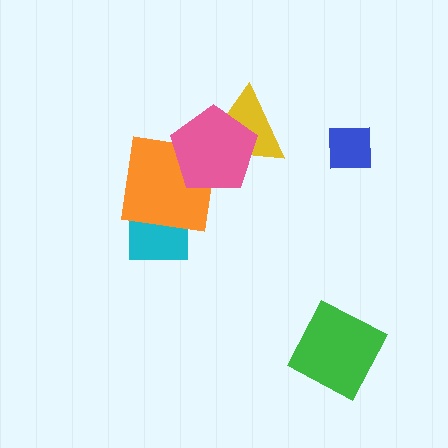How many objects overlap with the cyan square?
1 object overlaps with the cyan square.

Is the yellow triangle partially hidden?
Yes, it is partially covered by another shape.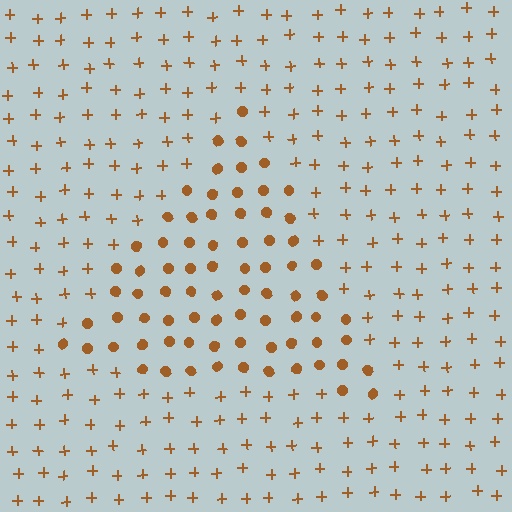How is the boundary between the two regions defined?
The boundary is defined by a change in element shape: circles inside vs. plus signs outside. All elements share the same color and spacing.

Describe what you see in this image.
The image is filled with small brown elements arranged in a uniform grid. A triangle-shaped region contains circles, while the surrounding area contains plus signs. The boundary is defined purely by the change in element shape.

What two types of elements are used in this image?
The image uses circles inside the triangle region and plus signs outside it.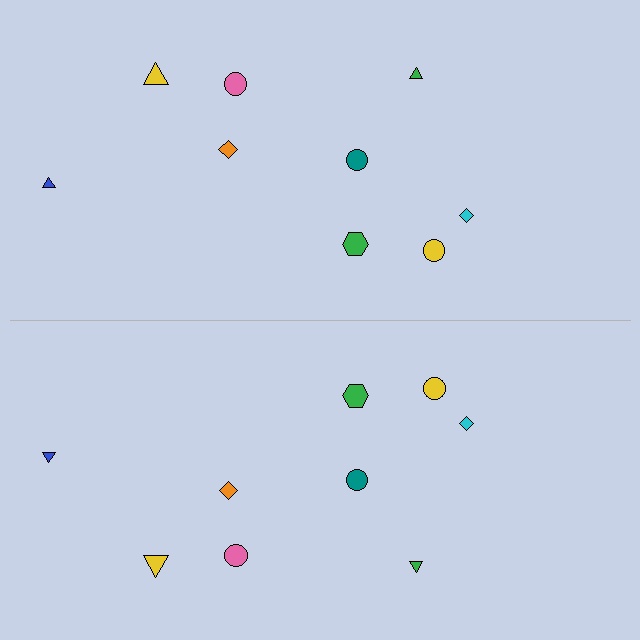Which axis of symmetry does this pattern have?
The pattern has a horizontal axis of symmetry running through the center of the image.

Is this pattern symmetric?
Yes, this pattern has bilateral (reflection) symmetry.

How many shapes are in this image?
There are 18 shapes in this image.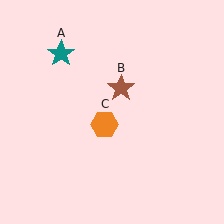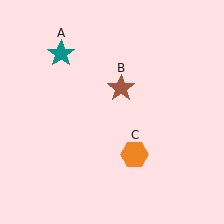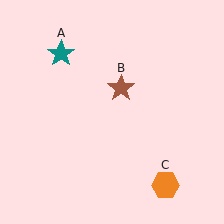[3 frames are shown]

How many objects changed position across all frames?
1 object changed position: orange hexagon (object C).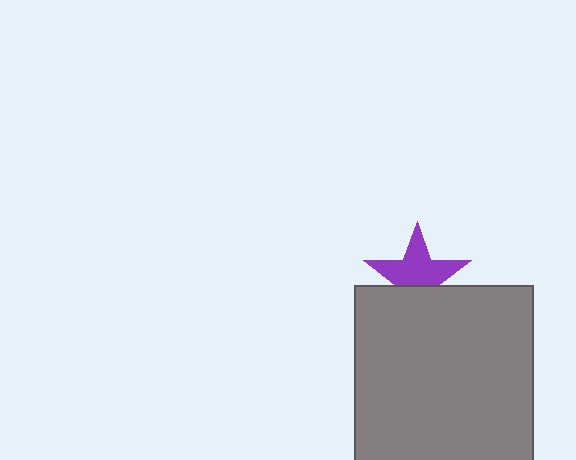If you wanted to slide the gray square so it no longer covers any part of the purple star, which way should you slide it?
Slide it down — that is the most direct way to separate the two shapes.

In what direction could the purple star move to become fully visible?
The purple star could move up. That would shift it out from behind the gray square entirely.